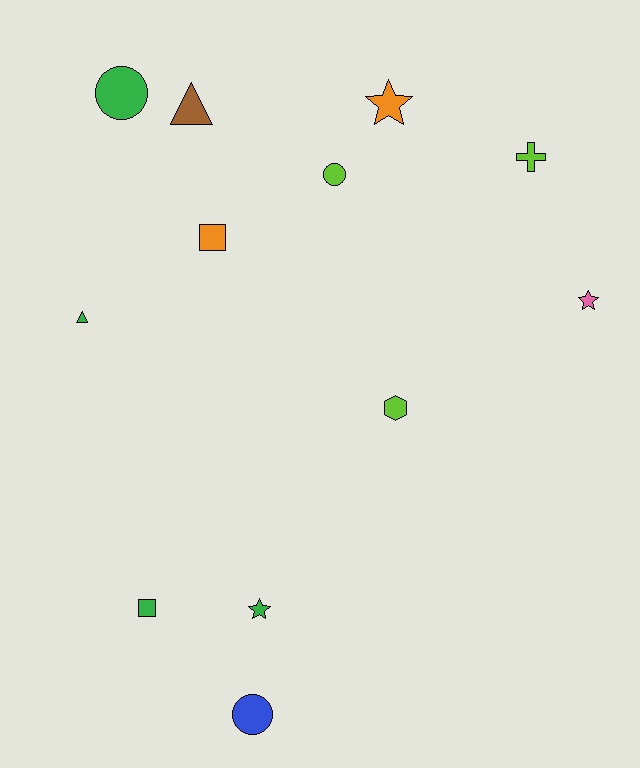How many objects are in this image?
There are 12 objects.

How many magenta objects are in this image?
There are no magenta objects.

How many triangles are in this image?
There are 2 triangles.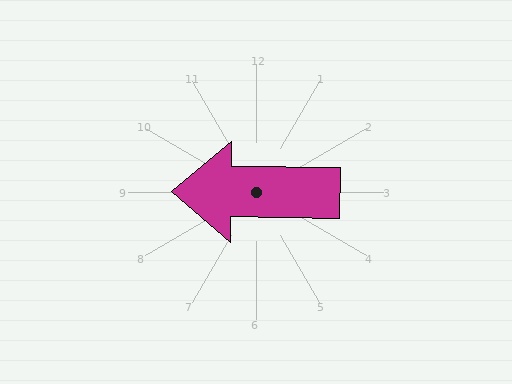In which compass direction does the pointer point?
West.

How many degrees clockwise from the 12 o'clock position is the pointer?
Approximately 271 degrees.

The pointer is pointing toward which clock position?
Roughly 9 o'clock.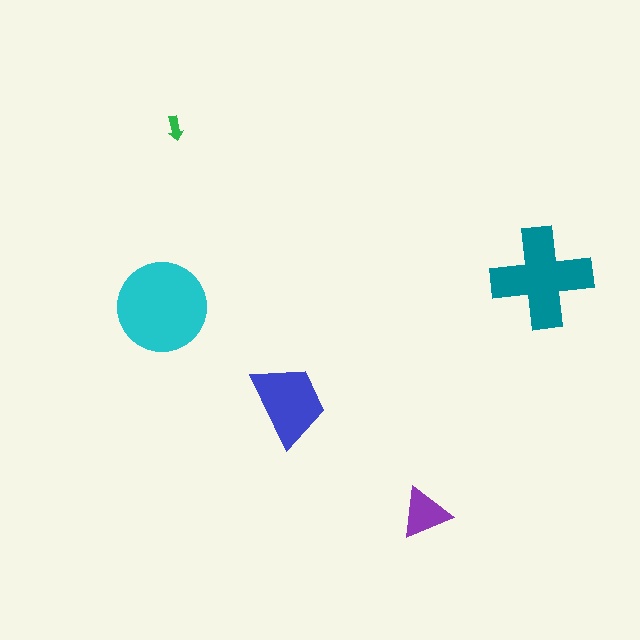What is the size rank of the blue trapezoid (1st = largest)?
3rd.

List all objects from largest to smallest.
The cyan circle, the teal cross, the blue trapezoid, the purple triangle, the green arrow.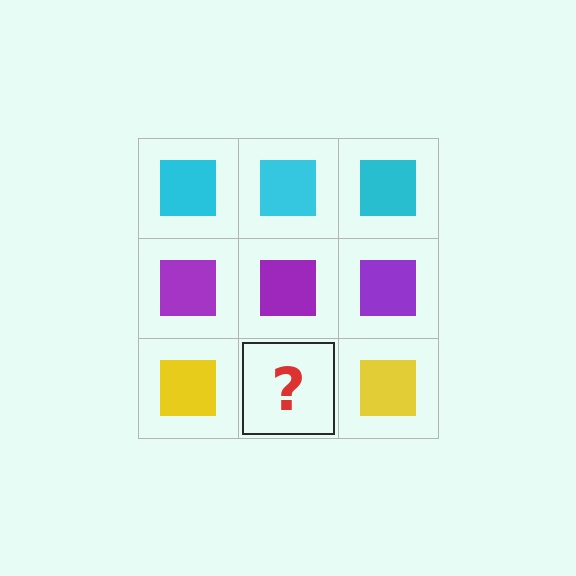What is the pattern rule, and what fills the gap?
The rule is that each row has a consistent color. The gap should be filled with a yellow square.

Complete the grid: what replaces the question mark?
The question mark should be replaced with a yellow square.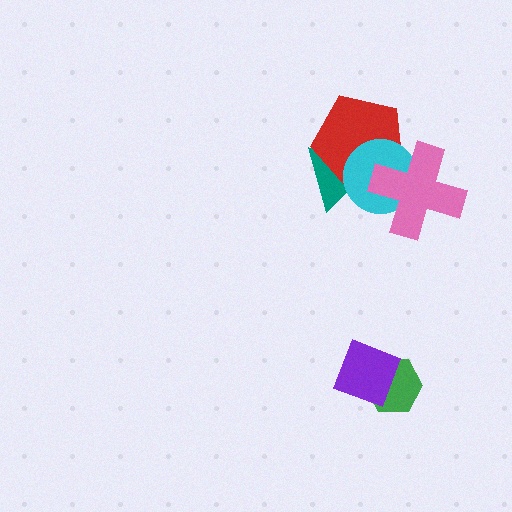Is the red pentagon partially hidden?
Yes, it is partially covered by another shape.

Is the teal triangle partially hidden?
Yes, it is partially covered by another shape.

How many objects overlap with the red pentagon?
3 objects overlap with the red pentagon.